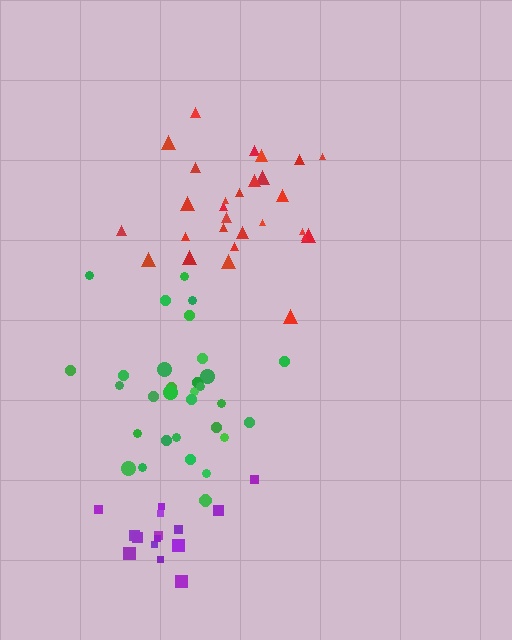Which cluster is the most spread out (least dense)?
Purple.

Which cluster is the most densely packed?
Red.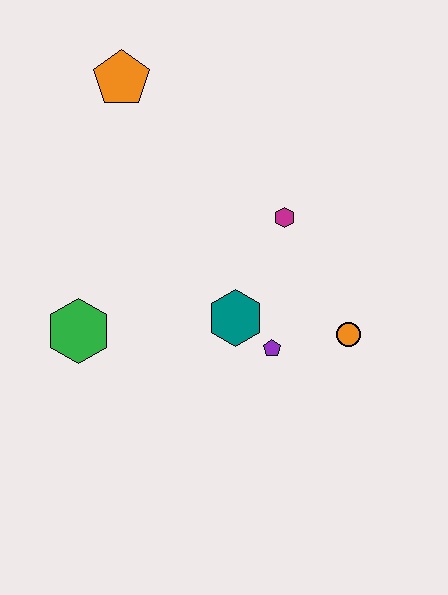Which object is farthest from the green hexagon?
The orange circle is farthest from the green hexagon.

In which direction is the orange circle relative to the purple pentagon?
The orange circle is to the right of the purple pentagon.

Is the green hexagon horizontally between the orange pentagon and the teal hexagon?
No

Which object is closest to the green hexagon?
The teal hexagon is closest to the green hexagon.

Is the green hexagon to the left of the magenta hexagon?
Yes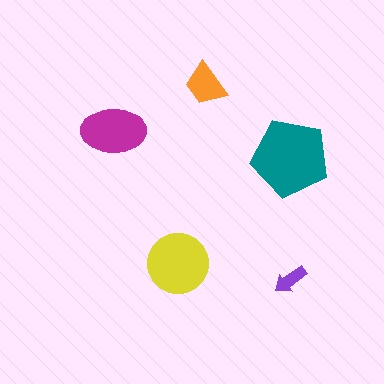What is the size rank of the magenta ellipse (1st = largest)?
3rd.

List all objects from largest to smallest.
The teal pentagon, the yellow circle, the magenta ellipse, the orange trapezoid, the purple arrow.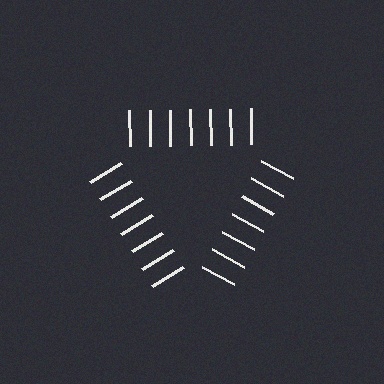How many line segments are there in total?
21 — 7 along each of the 3 edges.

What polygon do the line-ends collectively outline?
An illusory triangle — the line segments terminate on its edges but no continuous stroke is drawn.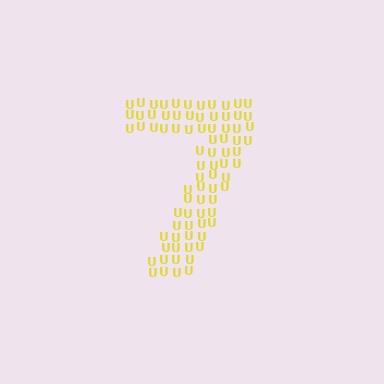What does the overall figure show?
The overall figure shows the digit 7.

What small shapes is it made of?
It is made of small letter U's.